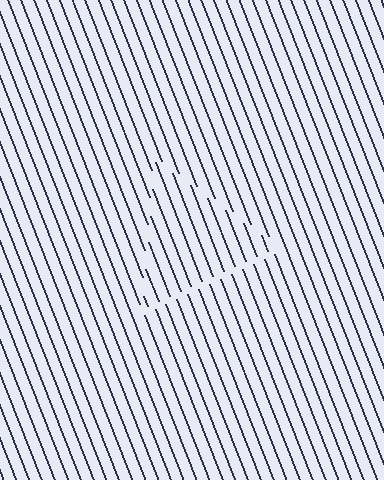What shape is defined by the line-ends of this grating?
An illusory triangle. The interior of the shape contains the same grating, shifted by half a period — the contour is defined by the phase discontinuity where line-ends from the inner and outer gratings abut.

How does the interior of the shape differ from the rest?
The interior of the shape contains the same grating, shifted by half a period — the contour is defined by the phase discontinuity where line-ends from the inner and outer gratings abut.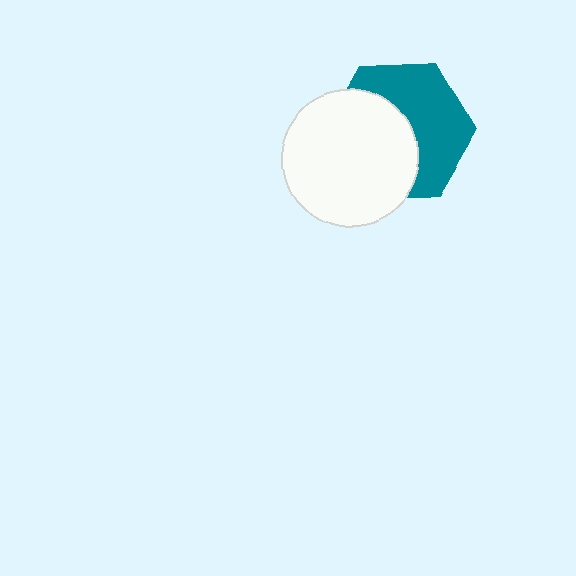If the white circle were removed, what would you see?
You would see the complete teal hexagon.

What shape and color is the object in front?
The object in front is a white circle.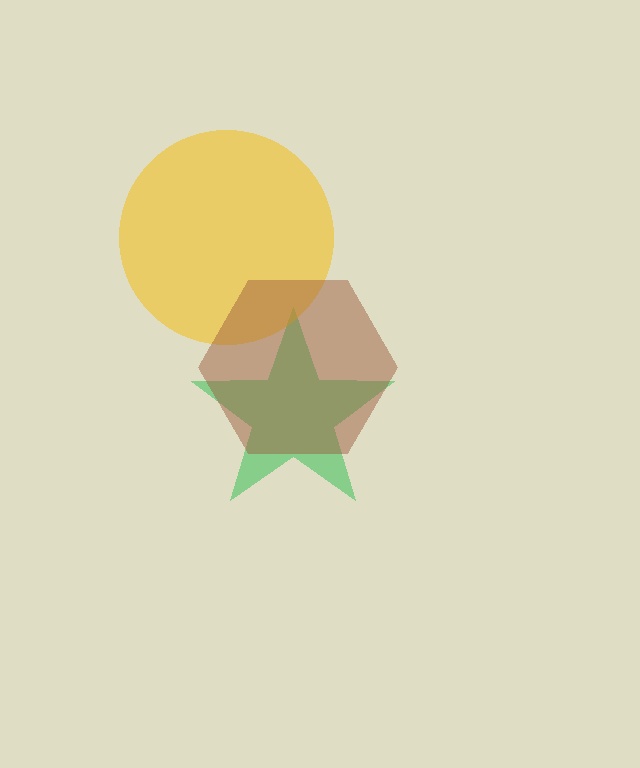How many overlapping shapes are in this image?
There are 3 overlapping shapes in the image.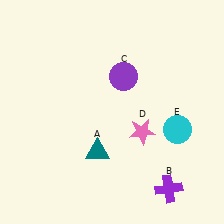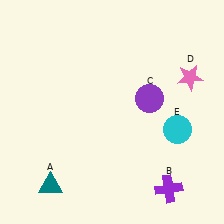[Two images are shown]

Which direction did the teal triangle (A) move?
The teal triangle (A) moved left.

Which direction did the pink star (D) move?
The pink star (D) moved up.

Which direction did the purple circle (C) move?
The purple circle (C) moved right.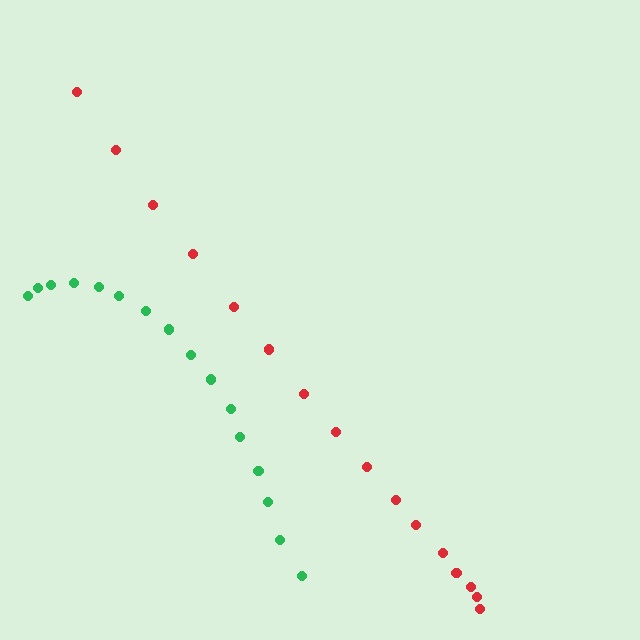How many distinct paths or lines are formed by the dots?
There are 2 distinct paths.